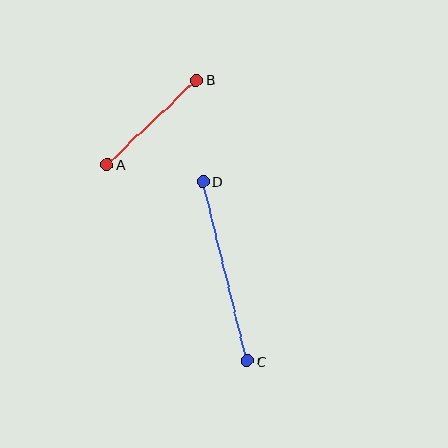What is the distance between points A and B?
The distance is approximately 123 pixels.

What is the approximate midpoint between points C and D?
The midpoint is at approximately (225, 271) pixels.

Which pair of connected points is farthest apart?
Points C and D are farthest apart.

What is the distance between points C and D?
The distance is approximately 185 pixels.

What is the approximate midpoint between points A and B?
The midpoint is at approximately (152, 122) pixels.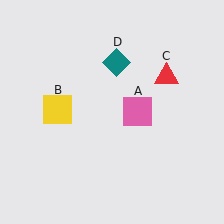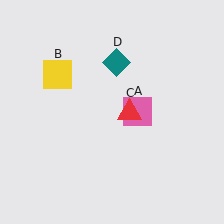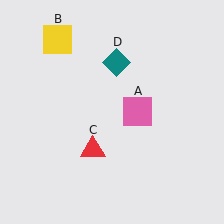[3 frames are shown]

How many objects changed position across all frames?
2 objects changed position: yellow square (object B), red triangle (object C).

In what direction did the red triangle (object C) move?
The red triangle (object C) moved down and to the left.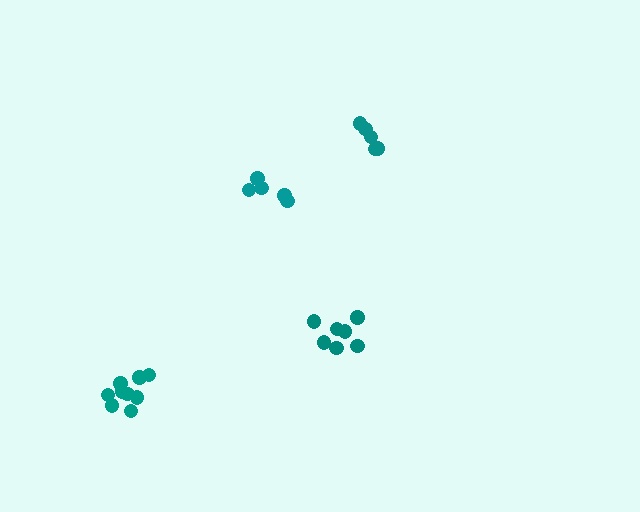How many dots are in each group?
Group 1: 5 dots, Group 2: 7 dots, Group 3: 10 dots, Group 4: 5 dots (27 total).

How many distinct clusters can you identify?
There are 4 distinct clusters.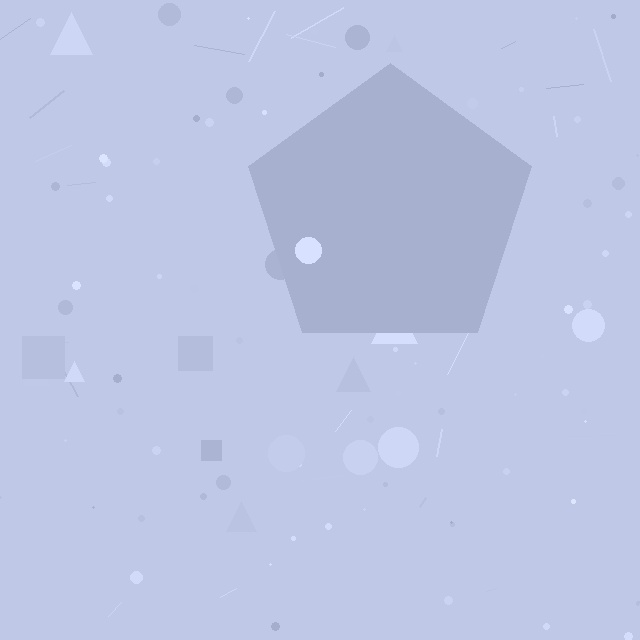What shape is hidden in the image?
A pentagon is hidden in the image.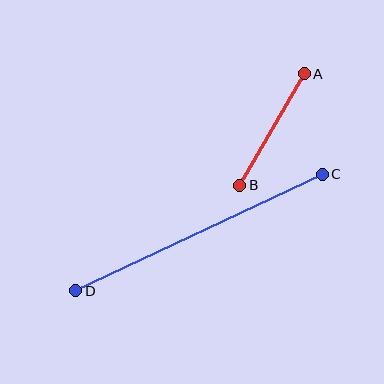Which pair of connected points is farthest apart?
Points C and D are farthest apart.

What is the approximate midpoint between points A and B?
The midpoint is at approximately (272, 130) pixels.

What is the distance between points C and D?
The distance is approximately 273 pixels.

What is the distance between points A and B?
The distance is approximately 129 pixels.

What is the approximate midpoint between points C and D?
The midpoint is at approximately (199, 233) pixels.